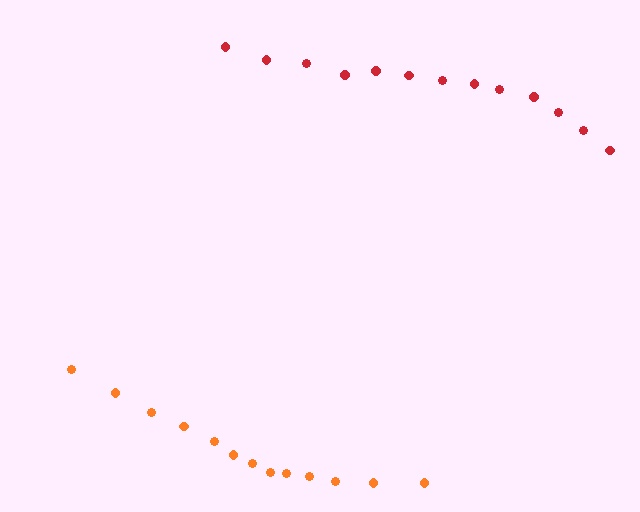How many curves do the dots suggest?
There are 2 distinct paths.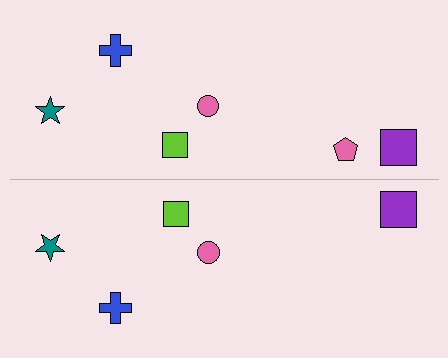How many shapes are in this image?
There are 11 shapes in this image.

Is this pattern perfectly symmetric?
No, the pattern is not perfectly symmetric. A pink pentagon is missing from the bottom side.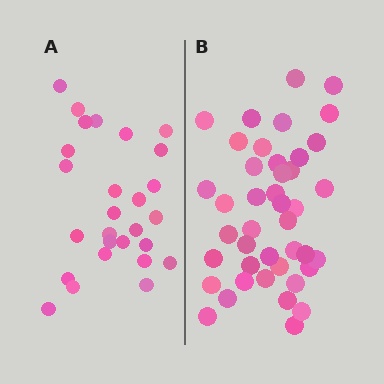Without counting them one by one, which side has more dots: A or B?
Region B (the right region) has more dots.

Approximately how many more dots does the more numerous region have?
Region B has approximately 15 more dots than region A.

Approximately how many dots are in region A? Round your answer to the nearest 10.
About 30 dots. (The exact count is 27, which rounds to 30.)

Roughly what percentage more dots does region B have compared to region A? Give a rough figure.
About 55% more.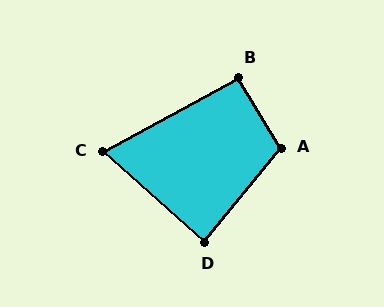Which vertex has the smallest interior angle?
C, at approximately 70 degrees.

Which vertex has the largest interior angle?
A, at approximately 110 degrees.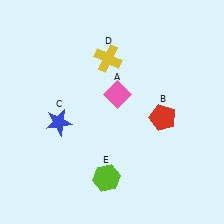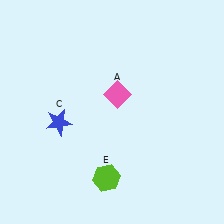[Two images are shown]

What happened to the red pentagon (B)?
The red pentagon (B) was removed in Image 2. It was in the bottom-right area of Image 1.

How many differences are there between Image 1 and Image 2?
There are 2 differences between the two images.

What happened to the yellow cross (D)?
The yellow cross (D) was removed in Image 2. It was in the top-left area of Image 1.